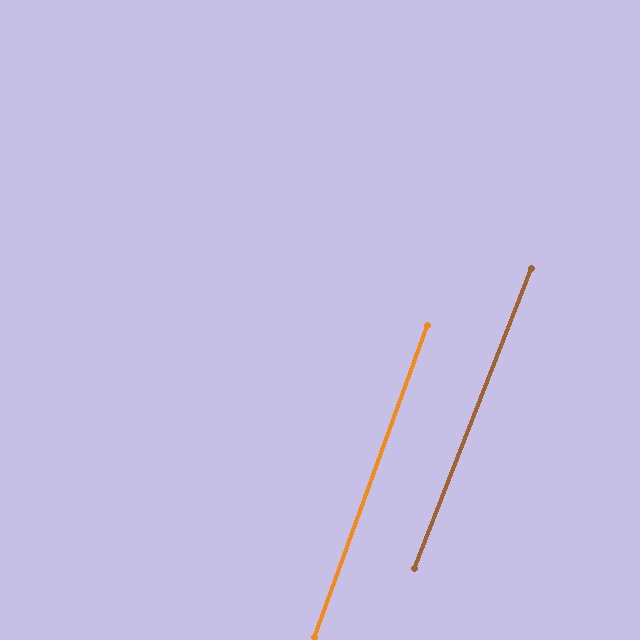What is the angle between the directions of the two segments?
Approximately 1 degree.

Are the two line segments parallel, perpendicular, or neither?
Parallel — their directions differ by only 1.3°.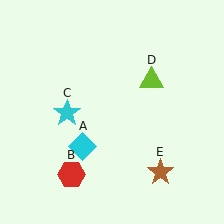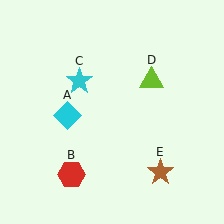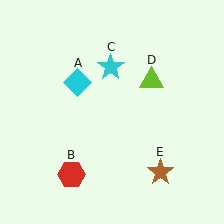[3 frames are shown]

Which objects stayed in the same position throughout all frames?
Red hexagon (object B) and lime triangle (object D) and brown star (object E) remained stationary.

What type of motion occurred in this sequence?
The cyan diamond (object A), cyan star (object C) rotated clockwise around the center of the scene.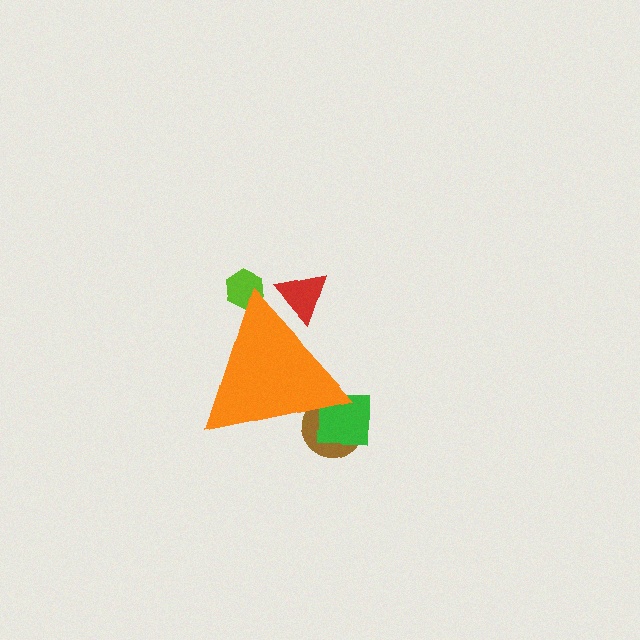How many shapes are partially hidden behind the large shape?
4 shapes are partially hidden.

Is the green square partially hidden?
Yes, the green square is partially hidden behind the orange triangle.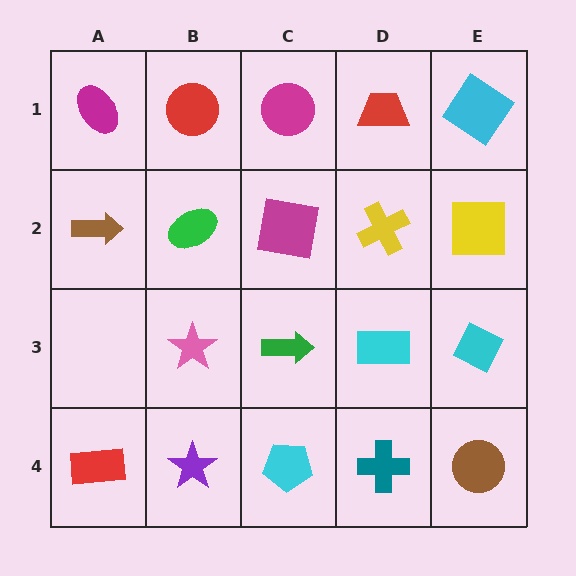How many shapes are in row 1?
5 shapes.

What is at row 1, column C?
A magenta circle.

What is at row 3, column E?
A cyan diamond.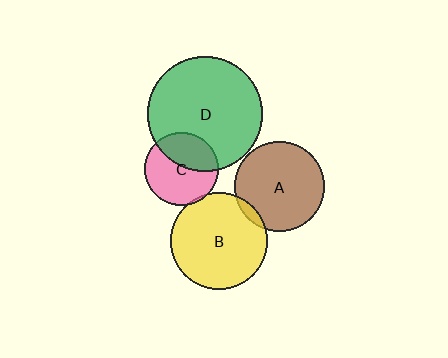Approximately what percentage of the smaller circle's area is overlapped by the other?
Approximately 5%.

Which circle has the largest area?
Circle D (green).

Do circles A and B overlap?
Yes.